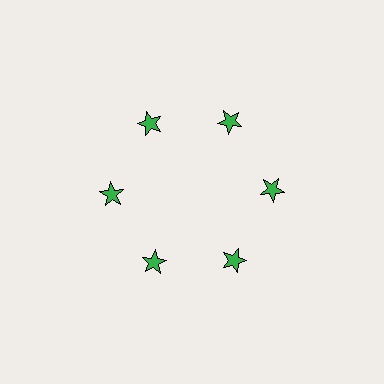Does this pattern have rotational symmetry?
Yes, this pattern has 6-fold rotational symmetry. It looks the same after rotating 60 degrees around the center.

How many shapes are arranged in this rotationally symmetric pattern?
There are 6 shapes, arranged in 6 groups of 1.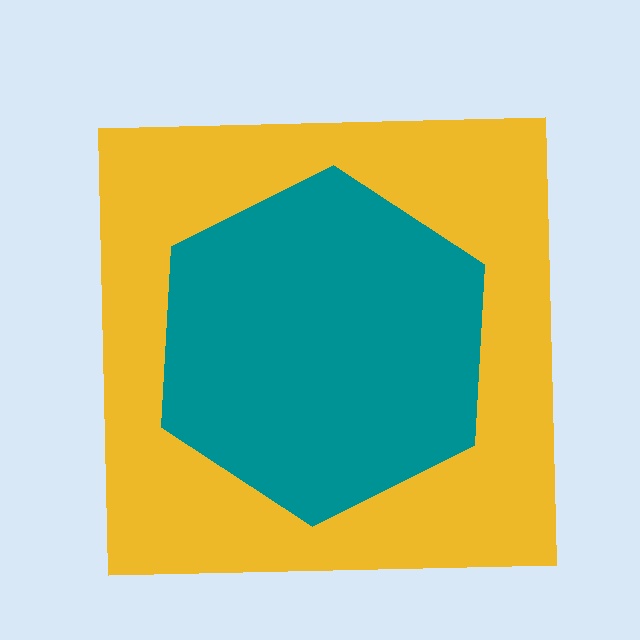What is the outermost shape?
The yellow square.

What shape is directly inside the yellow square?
The teal hexagon.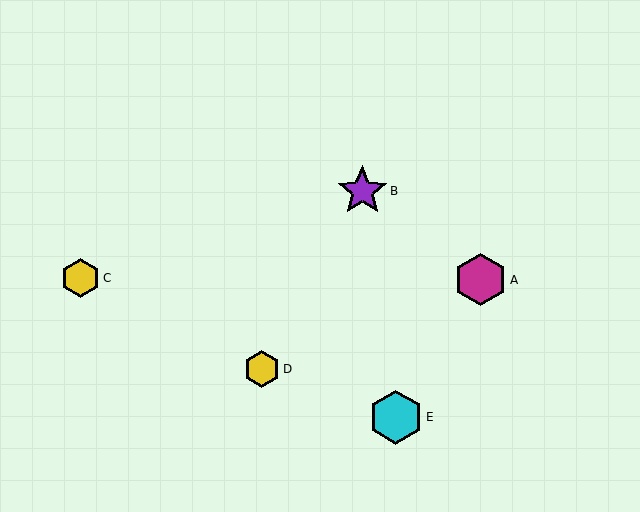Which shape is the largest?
The cyan hexagon (labeled E) is the largest.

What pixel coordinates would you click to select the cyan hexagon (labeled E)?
Click at (396, 417) to select the cyan hexagon E.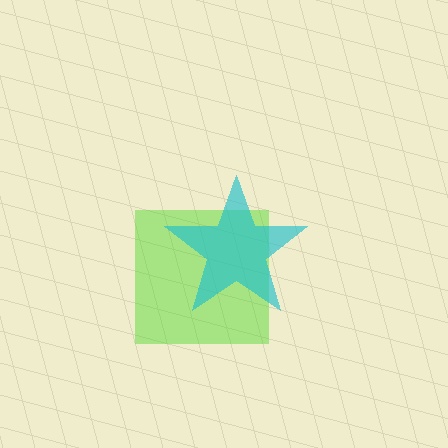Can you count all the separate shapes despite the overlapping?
Yes, there are 2 separate shapes.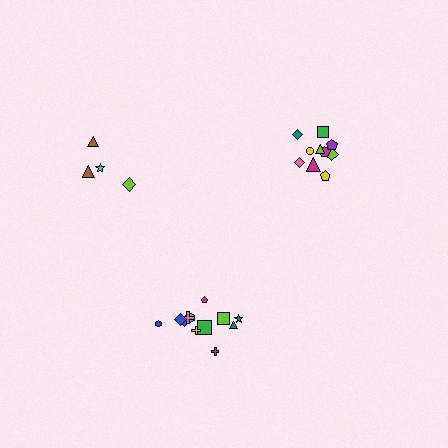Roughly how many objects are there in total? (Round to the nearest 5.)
Roughly 25 objects in total.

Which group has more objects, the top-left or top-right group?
The top-right group.